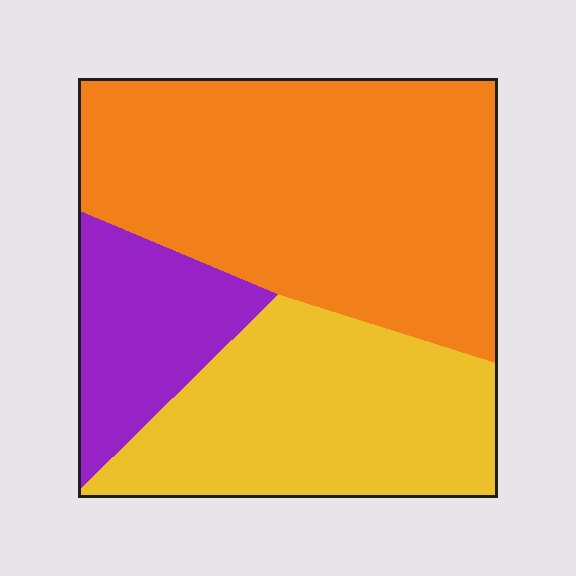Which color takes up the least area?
Purple, at roughly 15%.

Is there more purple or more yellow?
Yellow.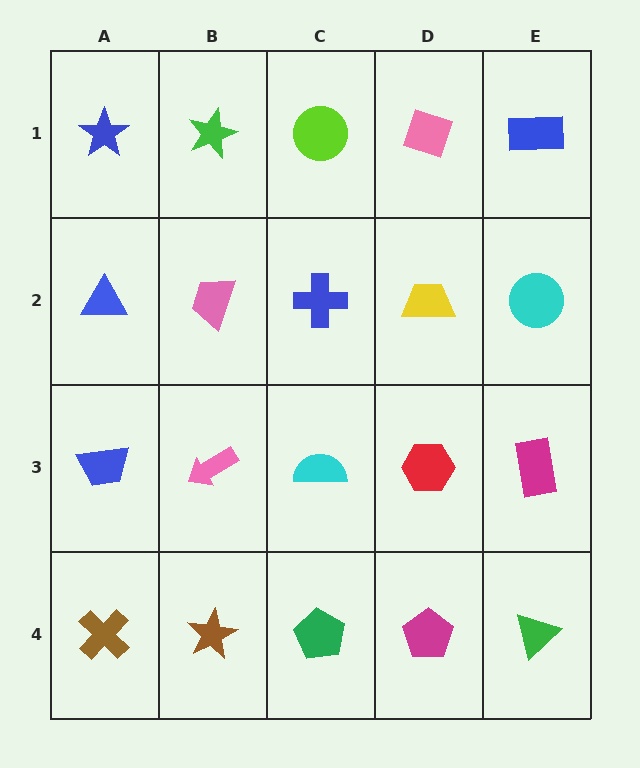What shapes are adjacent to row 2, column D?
A pink diamond (row 1, column D), a red hexagon (row 3, column D), a blue cross (row 2, column C), a cyan circle (row 2, column E).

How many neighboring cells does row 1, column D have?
3.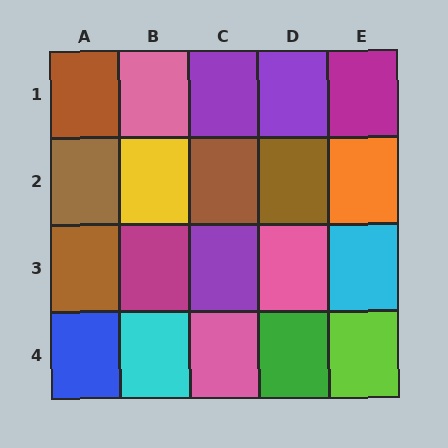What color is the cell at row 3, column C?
Purple.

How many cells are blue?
1 cell is blue.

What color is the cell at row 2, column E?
Orange.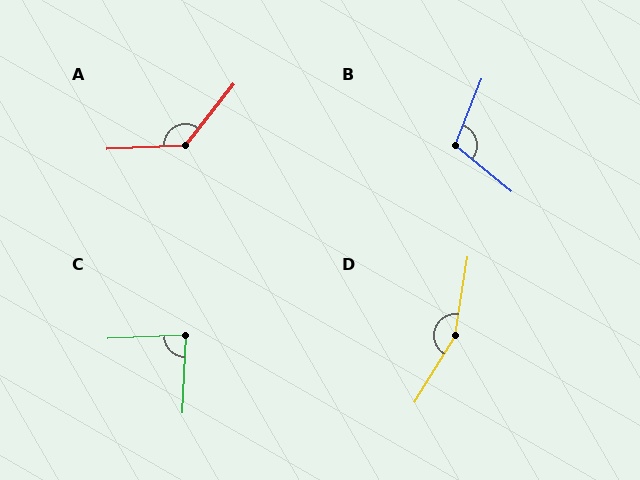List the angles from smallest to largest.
C (85°), B (107°), A (130°), D (158°).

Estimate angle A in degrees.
Approximately 130 degrees.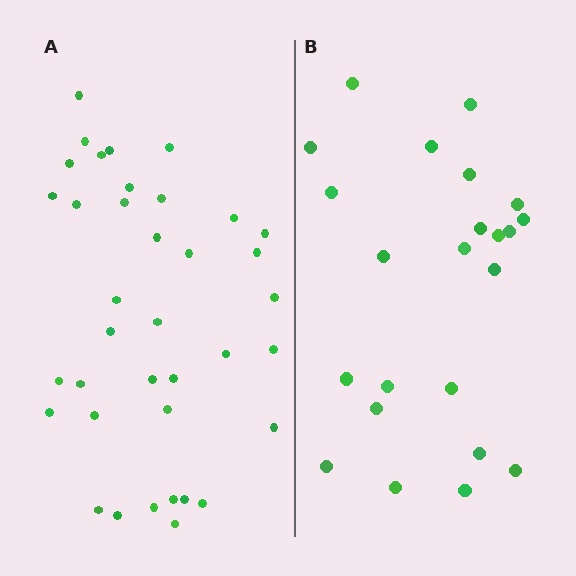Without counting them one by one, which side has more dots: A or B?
Region A (the left region) has more dots.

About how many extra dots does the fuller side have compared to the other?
Region A has approximately 15 more dots than region B.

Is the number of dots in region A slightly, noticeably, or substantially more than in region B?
Region A has substantially more. The ratio is roughly 1.6 to 1.